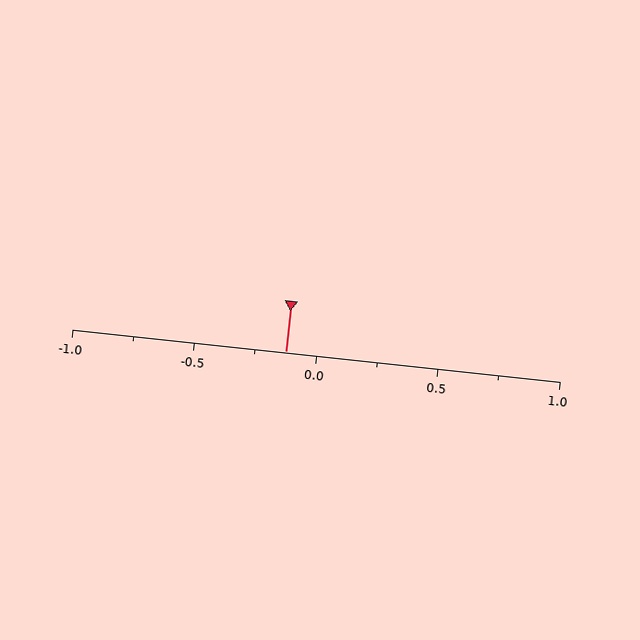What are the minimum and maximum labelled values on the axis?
The axis runs from -1.0 to 1.0.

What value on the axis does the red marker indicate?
The marker indicates approximately -0.12.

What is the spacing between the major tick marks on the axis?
The major ticks are spaced 0.5 apart.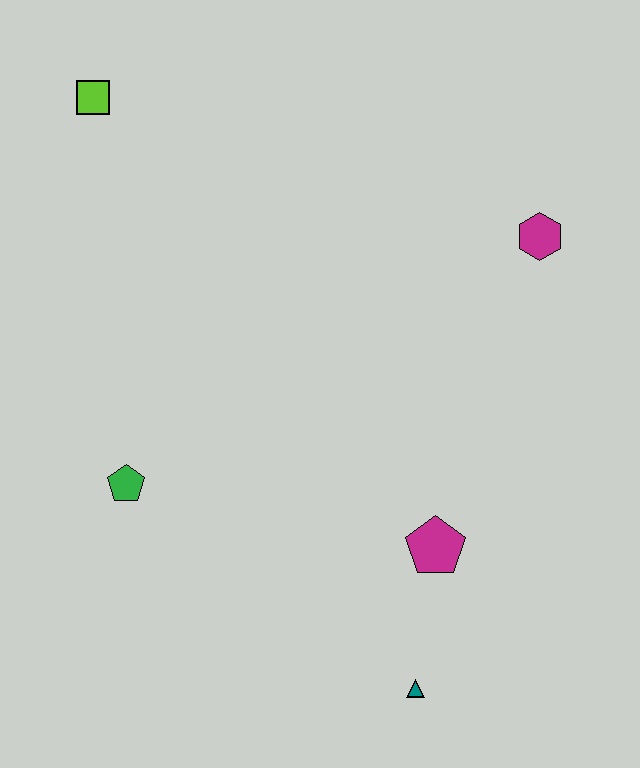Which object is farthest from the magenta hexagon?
The green pentagon is farthest from the magenta hexagon.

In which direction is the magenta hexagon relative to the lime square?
The magenta hexagon is to the right of the lime square.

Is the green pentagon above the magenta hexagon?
No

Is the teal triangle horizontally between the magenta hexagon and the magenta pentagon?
No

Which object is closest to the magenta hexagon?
The magenta pentagon is closest to the magenta hexagon.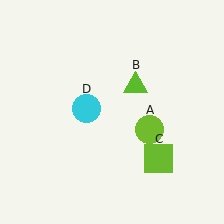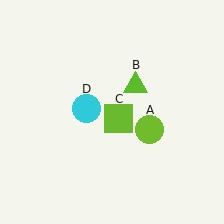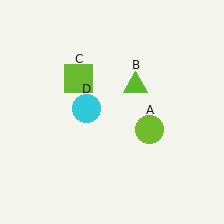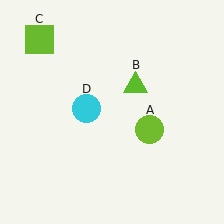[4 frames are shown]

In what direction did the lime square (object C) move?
The lime square (object C) moved up and to the left.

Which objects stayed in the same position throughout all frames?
Lime circle (object A) and lime triangle (object B) and cyan circle (object D) remained stationary.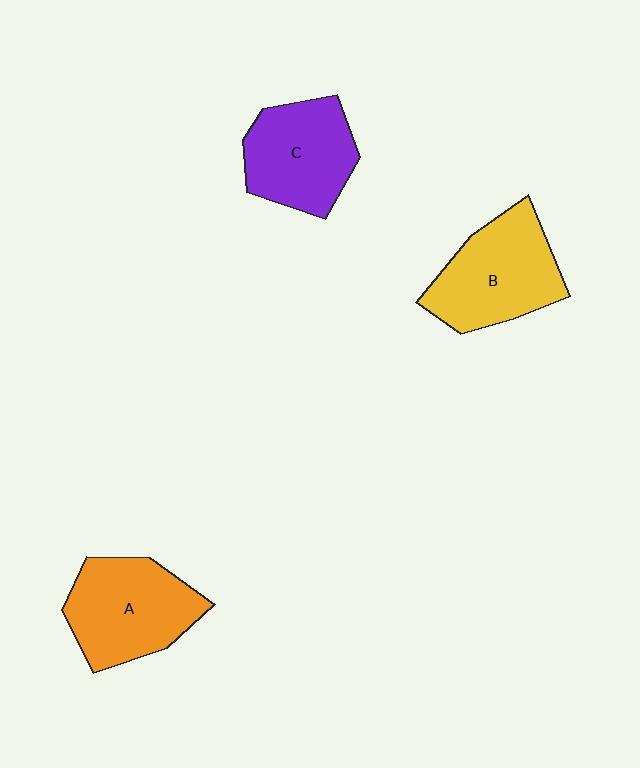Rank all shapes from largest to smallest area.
From largest to smallest: B (yellow), A (orange), C (purple).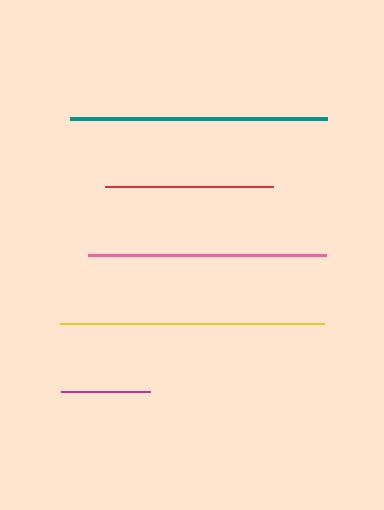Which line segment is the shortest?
The magenta line is the shortest at approximately 88 pixels.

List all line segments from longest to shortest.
From longest to shortest: yellow, teal, pink, red, magenta.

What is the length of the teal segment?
The teal segment is approximately 257 pixels long.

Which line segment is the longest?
The yellow line is the longest at approximately 265 pixels.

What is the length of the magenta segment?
The magenta segment is approximately 88 pixels long.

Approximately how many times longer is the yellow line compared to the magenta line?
The yellow line is approximately 3.0 times the length of the magenta line.